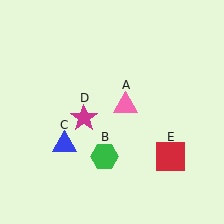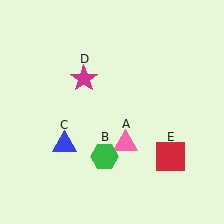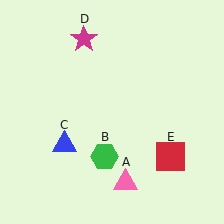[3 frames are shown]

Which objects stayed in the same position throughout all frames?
Green hexagon (object B) and blue triangle (object C) and red square (object E) remained stationary.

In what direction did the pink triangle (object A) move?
The pink triangle (object A) moved down.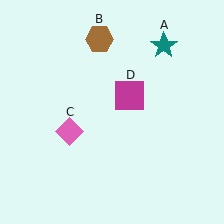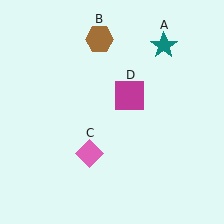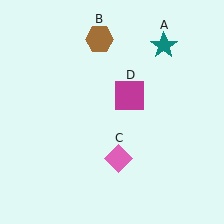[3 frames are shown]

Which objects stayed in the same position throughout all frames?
Teal star (object A) and brown hexagon (object B) and magenta square (object D) remained stationary.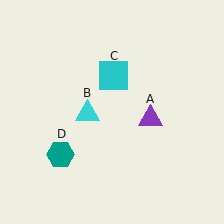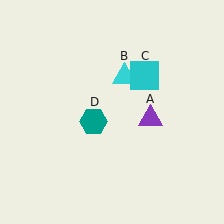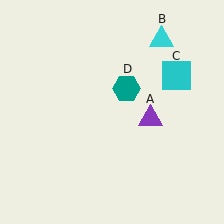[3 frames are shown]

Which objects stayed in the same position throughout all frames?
Purple triangle (object A) remained stationary.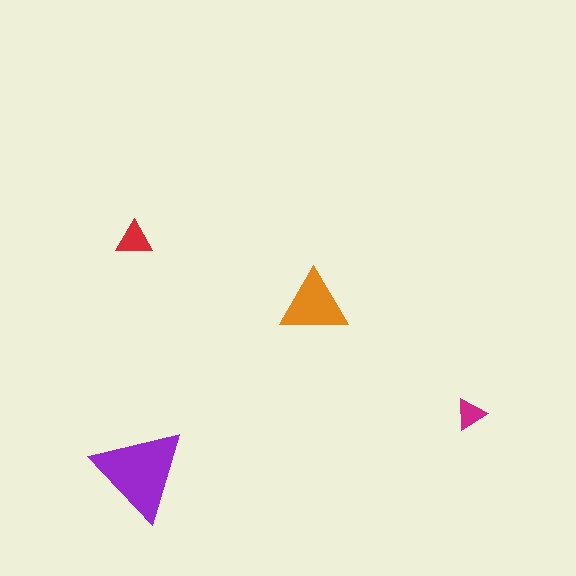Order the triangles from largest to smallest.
the purple one, the orange one, the red one, the magenta one.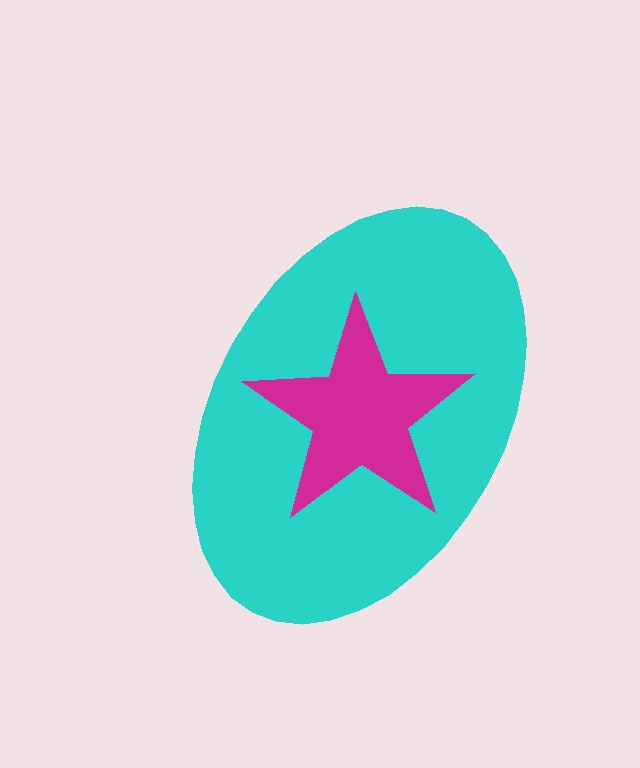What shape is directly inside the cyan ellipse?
The magenta star.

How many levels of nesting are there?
2.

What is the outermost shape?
The cyan ellipse.